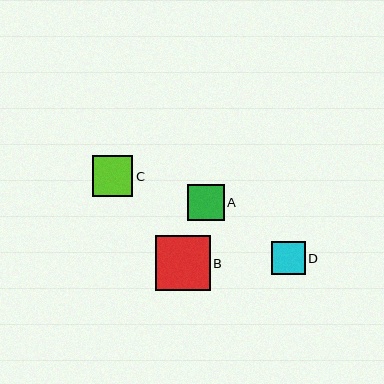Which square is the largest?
Square B is the largest with a size of approximately 55 pixels.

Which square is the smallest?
Square D is the smallest with a size of approximately 34 pixels.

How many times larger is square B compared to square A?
Square B is approximately 1.5 times the size of square A.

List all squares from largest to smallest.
From largest to smallest: B, C, A, D.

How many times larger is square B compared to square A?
Square B is approximately 1.5 times the size of square A.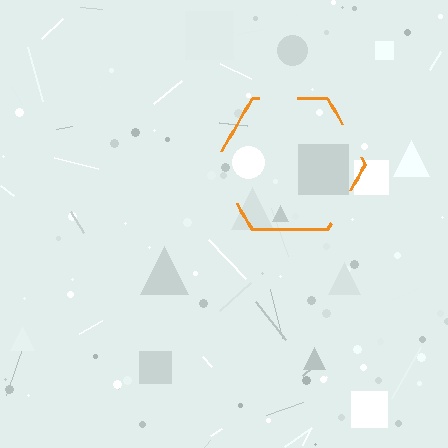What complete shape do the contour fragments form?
The contour fragments form a hexagon.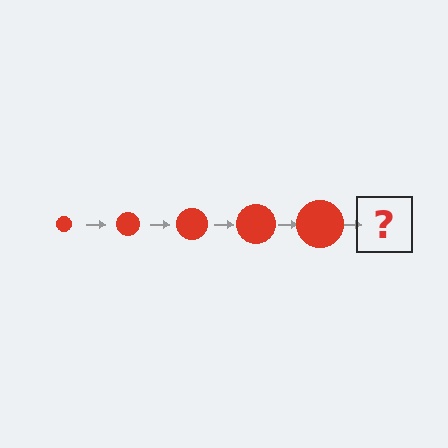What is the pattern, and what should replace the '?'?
The pattern is that the circle gets progressively larger each step. The '?' should be a red circle, larger than the previous one.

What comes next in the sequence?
The next element should be a red circle, larger than the previous one.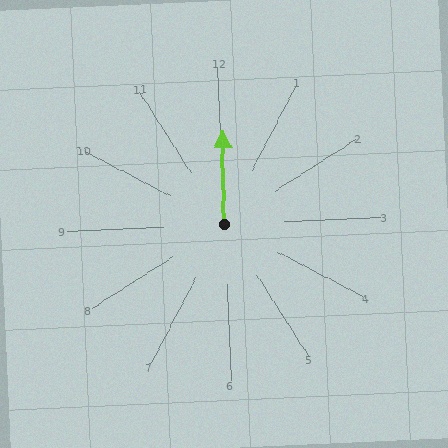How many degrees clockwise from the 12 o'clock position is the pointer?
Approximately 2 degrees.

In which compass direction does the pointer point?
North.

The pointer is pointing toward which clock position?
Roughly 12 o'clock.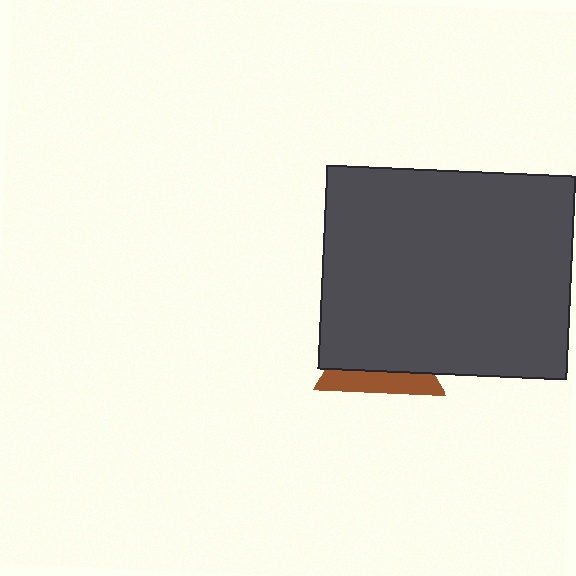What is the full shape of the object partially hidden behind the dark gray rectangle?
The partially hidden object is a brown triangle.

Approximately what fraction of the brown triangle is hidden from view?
Roughly 66% of the brown triangle is hidden behind the dark gray rectangle.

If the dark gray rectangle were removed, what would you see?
You would see the complete brown triangle.